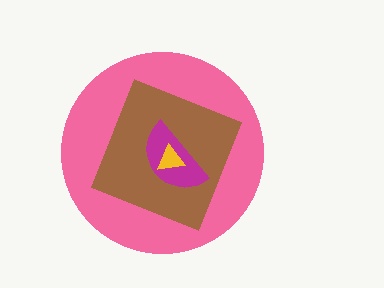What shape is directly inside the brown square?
The magenta semicircle.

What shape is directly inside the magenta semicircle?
The yellow triangle.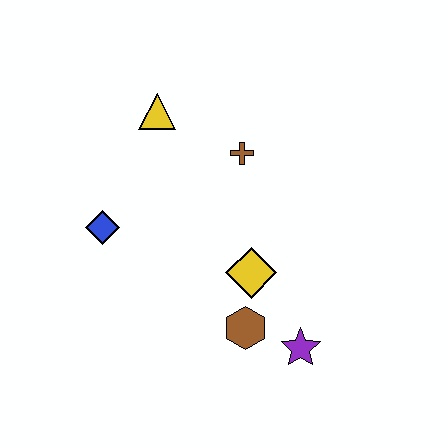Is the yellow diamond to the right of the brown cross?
Yes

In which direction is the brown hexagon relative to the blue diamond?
The brown hexagon is to the right of the blue diamond.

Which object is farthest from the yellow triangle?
The purple star is farthest from the yellow triangle.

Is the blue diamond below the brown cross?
Yes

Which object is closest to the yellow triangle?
The brown cross is closest to the yellow triangle.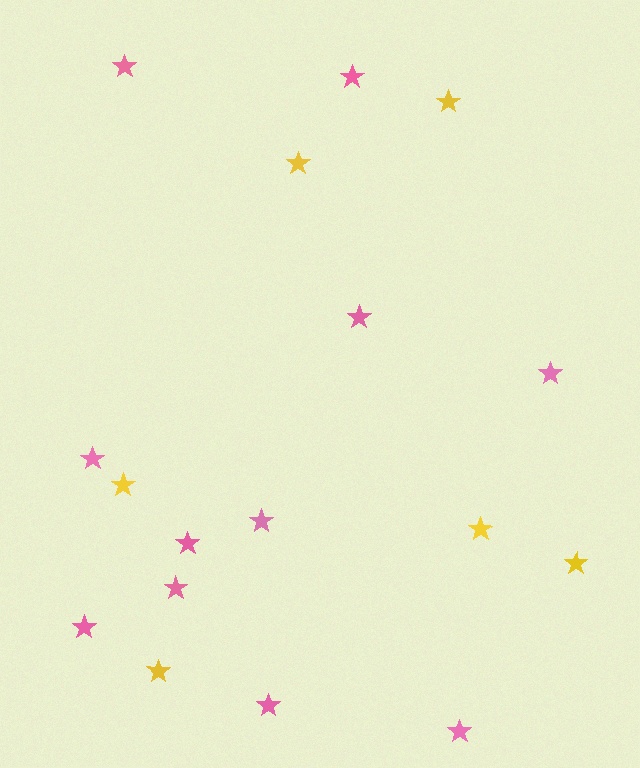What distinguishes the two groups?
There are 2 groups: one group of pink stars (11) and one group of yellow stars (6).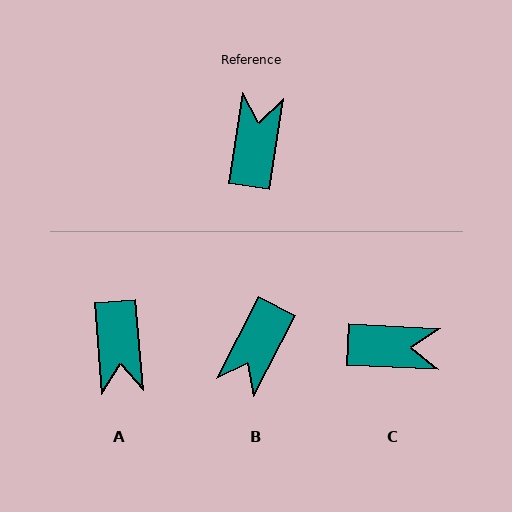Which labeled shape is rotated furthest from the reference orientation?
A, about 167 degrees away.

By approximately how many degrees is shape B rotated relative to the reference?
Approximately 161 degrees counter-clockwise.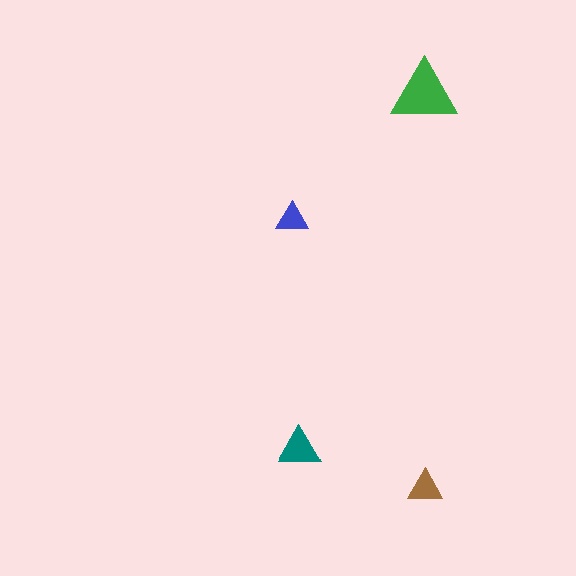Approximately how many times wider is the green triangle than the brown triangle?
About 2 times wider.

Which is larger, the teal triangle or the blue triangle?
The teal one.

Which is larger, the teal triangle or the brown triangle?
The teal one.